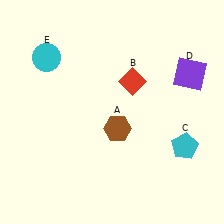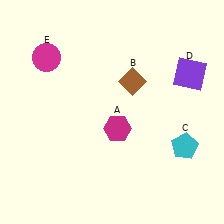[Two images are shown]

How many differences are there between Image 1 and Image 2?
There are 3 differences between the two images.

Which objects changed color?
A changed from brown to magenta. B changed from red to brown. E changed from cyan to magenta.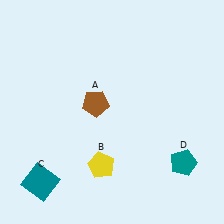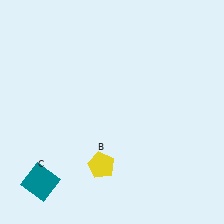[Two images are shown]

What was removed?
The teal pentagon (D), the brown pentagon (A) were removed in Image 2.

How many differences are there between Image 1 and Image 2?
There are 2 differences between the two images.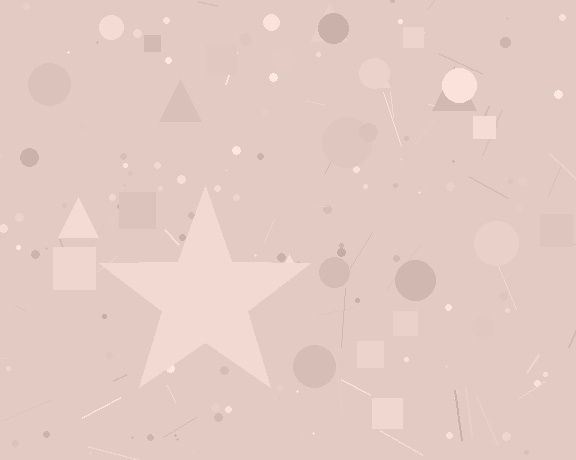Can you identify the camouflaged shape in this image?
The camouflaged shape is a star.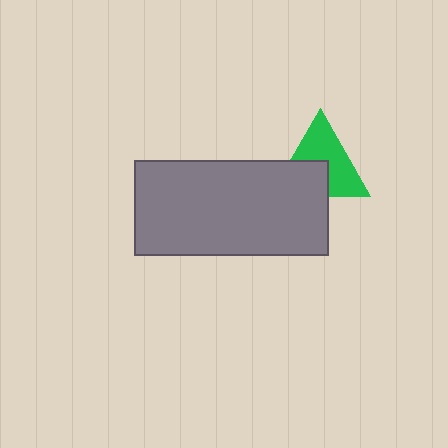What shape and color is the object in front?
The object in front is a gray rectangle.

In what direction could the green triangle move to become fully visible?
The green triangle could move up. That would shift it out from behind the gray rectangle entirely.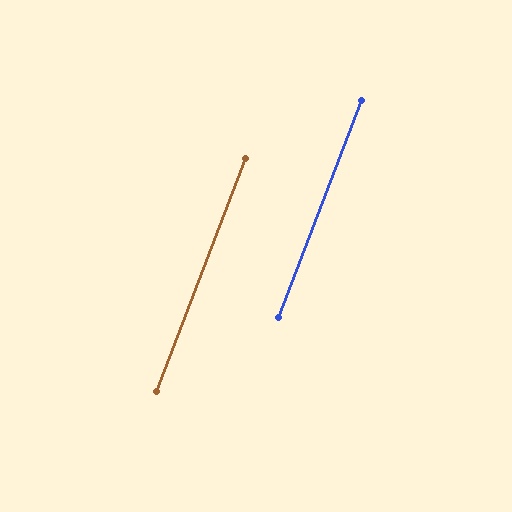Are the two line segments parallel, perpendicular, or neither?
Parallel — their directions differ by only 0.1°.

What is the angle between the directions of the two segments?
Approximately 0 degrees.